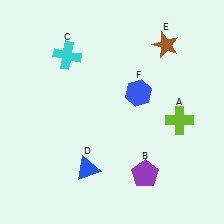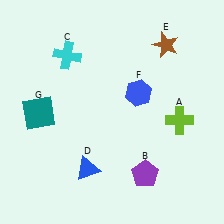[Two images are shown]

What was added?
A teal square (G) was added in Image 2.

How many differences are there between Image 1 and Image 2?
There is 1 difference between the two images.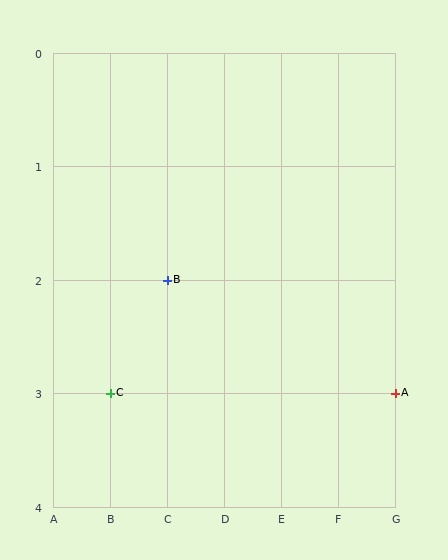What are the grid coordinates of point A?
Point A is at grid coordinates (G, 3).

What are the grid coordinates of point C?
Point C is at grid coordinates (B, 3).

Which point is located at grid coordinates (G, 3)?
Point A is at (G, 3).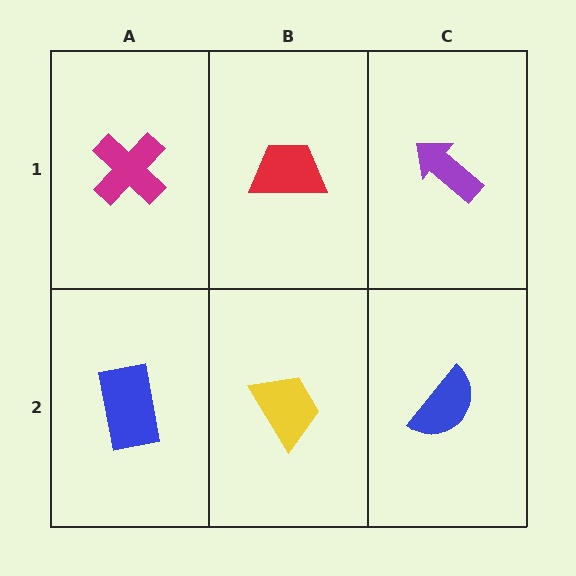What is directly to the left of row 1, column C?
A red trapezoid.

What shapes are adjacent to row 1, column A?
A blue rectangle (row 2, column A), a red trapezoid (row 1, column B).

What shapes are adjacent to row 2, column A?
A magenta cross (row 1, column A), a yellow trapezoid (row 2, column B).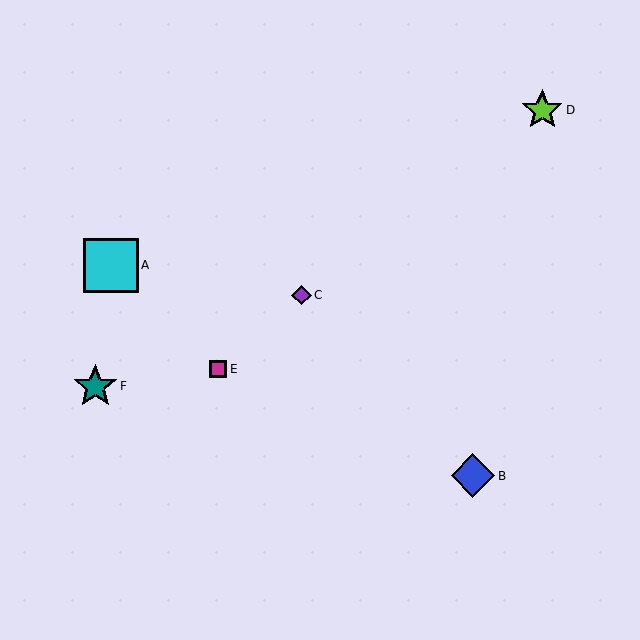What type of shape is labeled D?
Shape D is a lime star.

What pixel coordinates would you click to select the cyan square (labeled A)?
Click at (111, 265) to select the cyan square A.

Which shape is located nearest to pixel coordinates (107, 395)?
The teal star (labeled F) at (95, 386) is nearest to that location.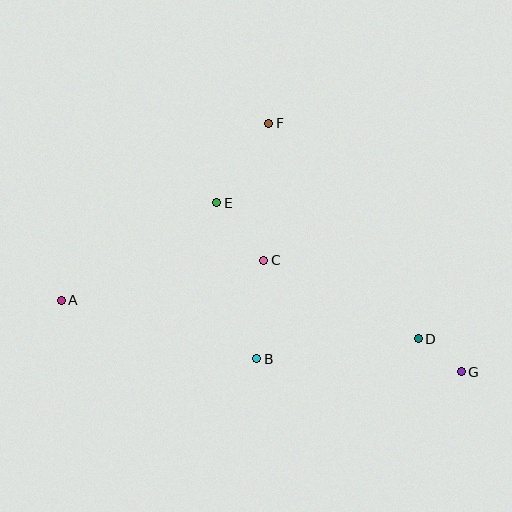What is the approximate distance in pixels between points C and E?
The distance between C and E is approximately 75 pixels.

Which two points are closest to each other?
Points D and G are closest to each other.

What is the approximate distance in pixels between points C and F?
The distance between C and F is approximately 137 pixels.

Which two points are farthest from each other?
Points A and G are farthest from each other.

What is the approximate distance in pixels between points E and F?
The distance between E and F is approximately 95 pixels.